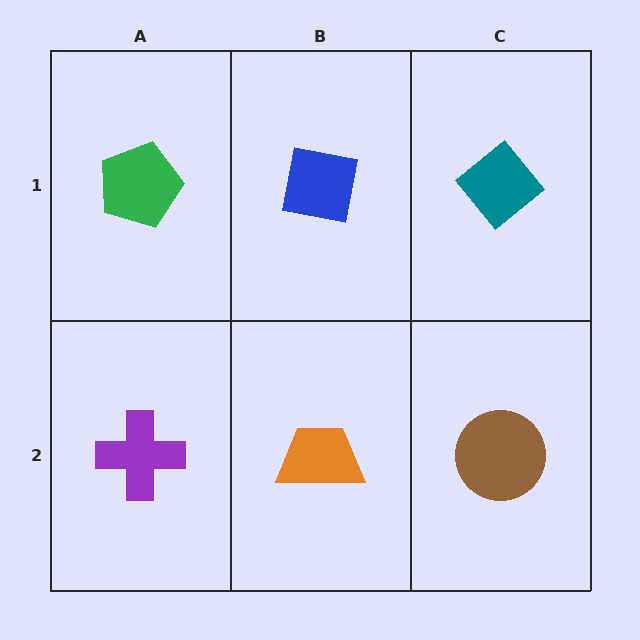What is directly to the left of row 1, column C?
A blue square.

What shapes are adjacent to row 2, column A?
A green pentagon (row 1, column A), an orange trapezoid (row 2, column B).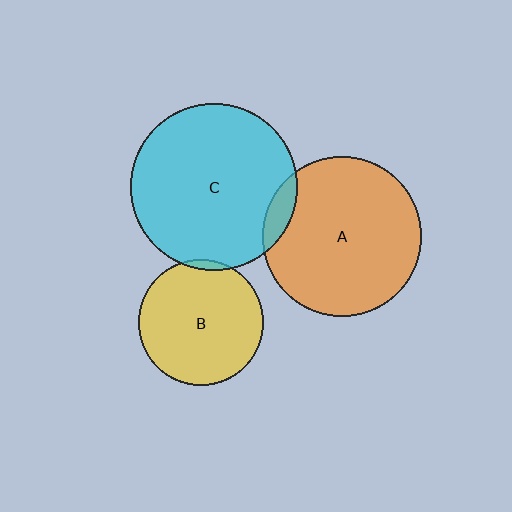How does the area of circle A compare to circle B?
Approximately 1.6 times.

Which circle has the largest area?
Circle C (cyan).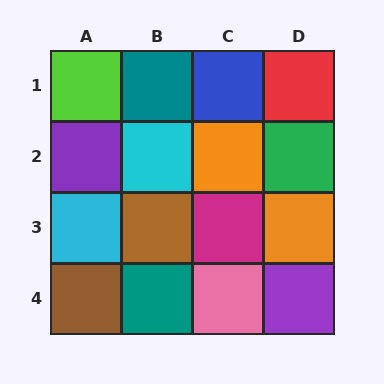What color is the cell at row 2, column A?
Purple.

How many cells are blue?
1 cell is blue.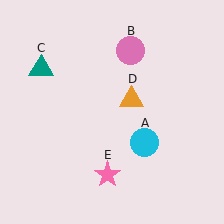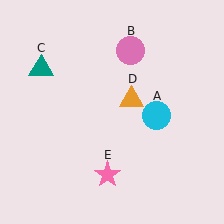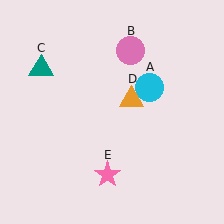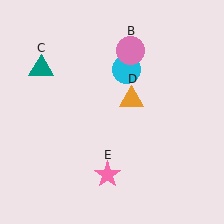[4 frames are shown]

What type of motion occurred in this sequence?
The cyan circle (object A) rotated counterclockwise around the center of the scene.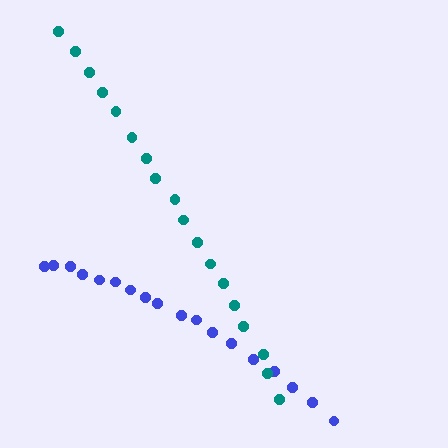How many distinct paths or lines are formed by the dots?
There are 2 distinct paths.